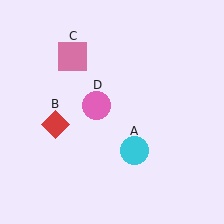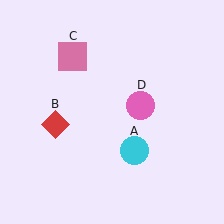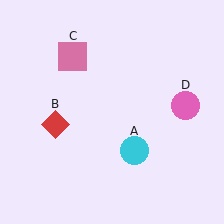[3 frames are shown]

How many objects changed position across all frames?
1 object changed position: pink circle (object D).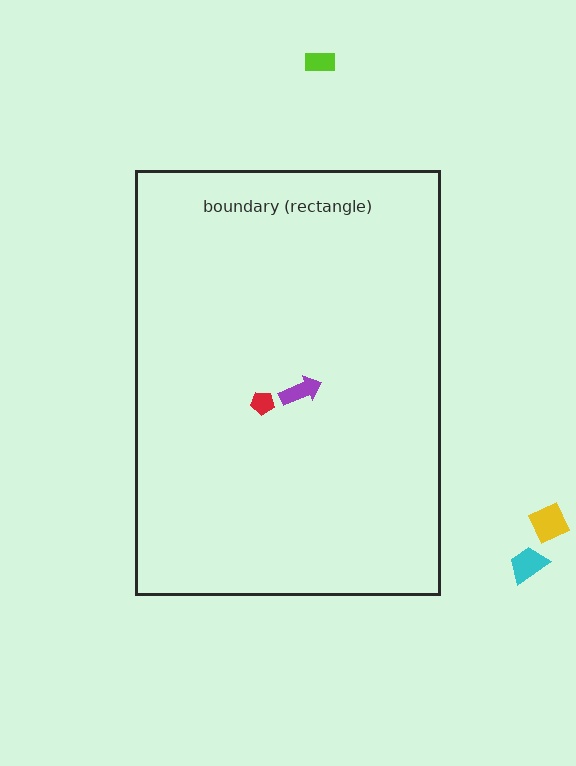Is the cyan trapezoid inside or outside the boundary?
Outside.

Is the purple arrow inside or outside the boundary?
Inside.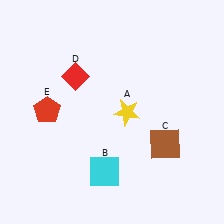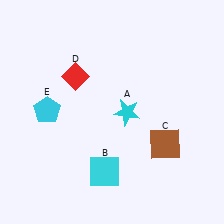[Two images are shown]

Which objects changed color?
A changed from yellow to cyan. E changed from red to cyan.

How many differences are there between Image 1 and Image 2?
There are 2 differences between the two images.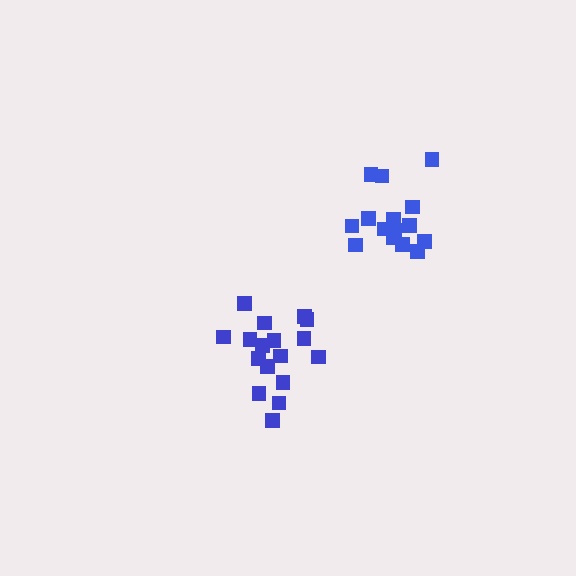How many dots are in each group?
Group 1: 16 dots, Group 2: 17 dots (33 total).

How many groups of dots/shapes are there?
There are 2 groups.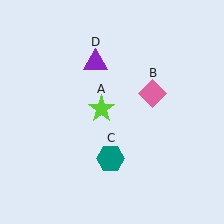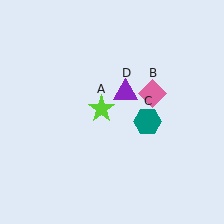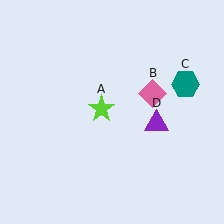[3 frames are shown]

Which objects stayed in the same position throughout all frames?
Lime star (object A) and pink diamond (object B) remained stationary.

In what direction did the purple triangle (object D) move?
The purple triangle (object D) moved down and to the right.